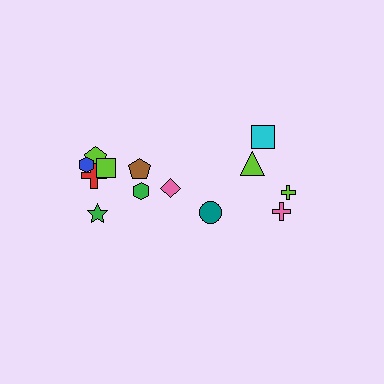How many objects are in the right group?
There are 5 objects.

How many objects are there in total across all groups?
There are 13 objects.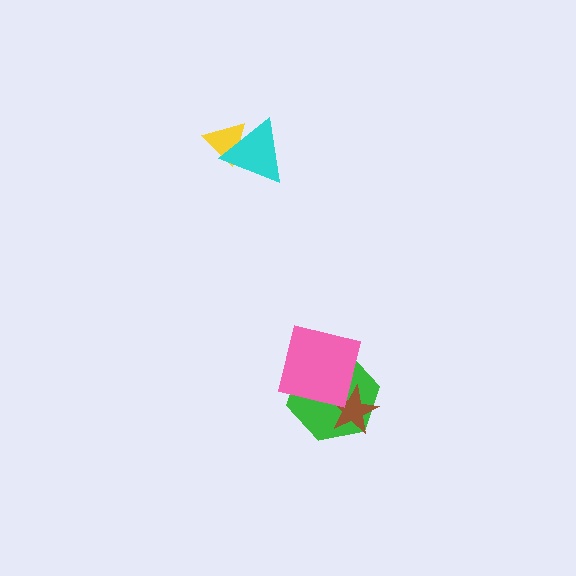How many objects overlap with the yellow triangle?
1 object overlaps with the yellow triangle.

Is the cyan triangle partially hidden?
No, no other shape covers it.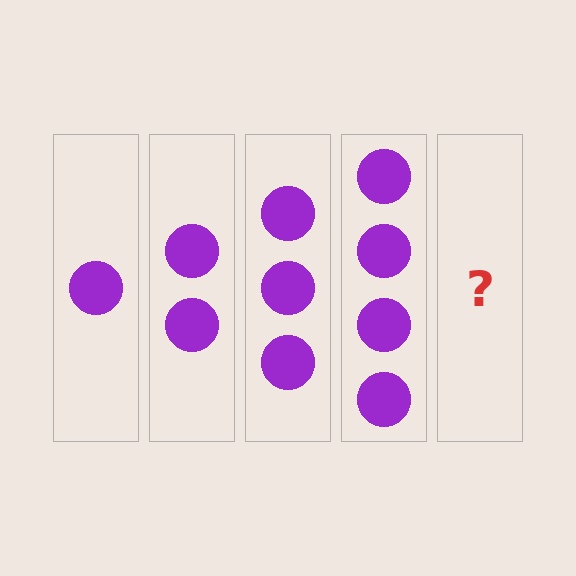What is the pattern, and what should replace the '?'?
The pattern is that each step adds one more circle. The '?' should be 5 circles.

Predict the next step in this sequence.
The next step is 5 circles.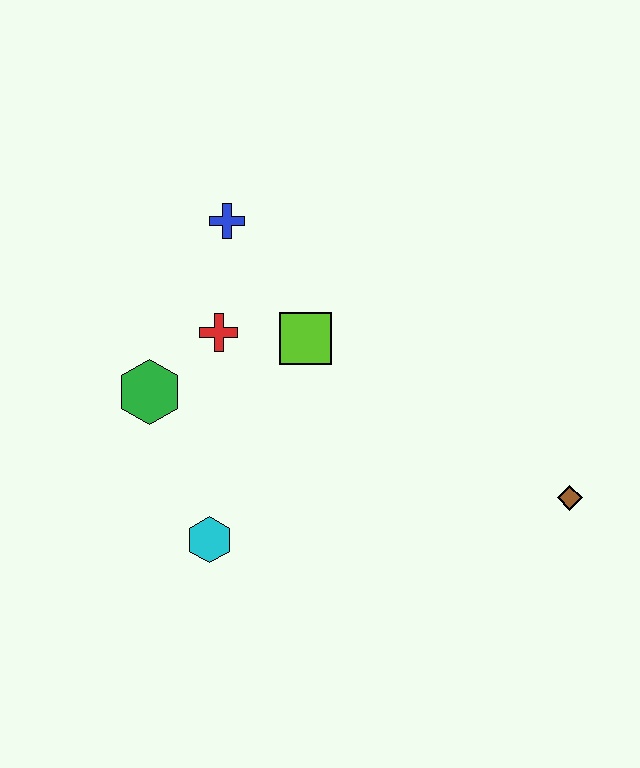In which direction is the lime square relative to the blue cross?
The lime square is below the blue cross.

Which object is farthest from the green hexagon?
The brown diamond is farthest from the green hexagon.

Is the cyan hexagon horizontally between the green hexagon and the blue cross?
Yes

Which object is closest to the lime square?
The red cross is closest to the lime square.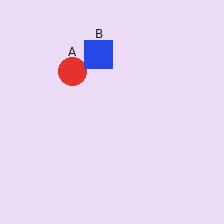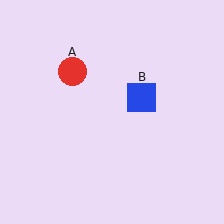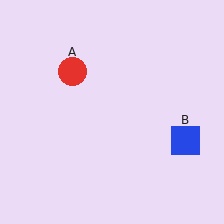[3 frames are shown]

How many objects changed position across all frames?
1 object changed position: blue square (object B).